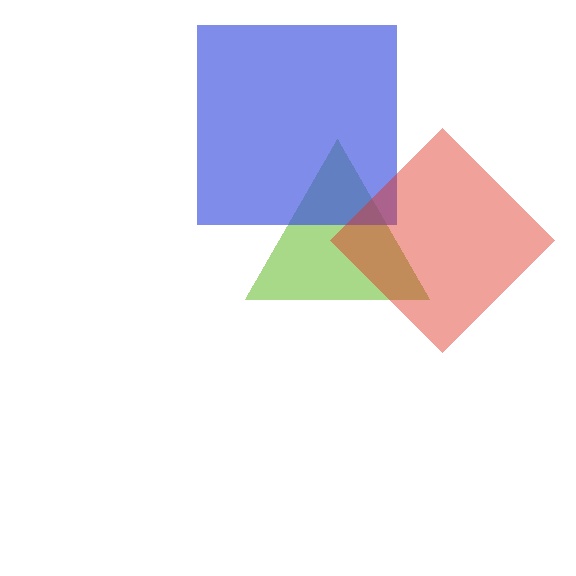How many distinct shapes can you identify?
There are 3 distinct shapes: a lime triangle, a blue square, a red diamond.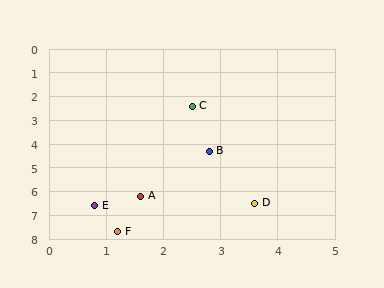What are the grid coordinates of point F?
Point F is at approximately (1.2, 7.7).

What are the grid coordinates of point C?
Point C is at approximately (2.5, 2.4).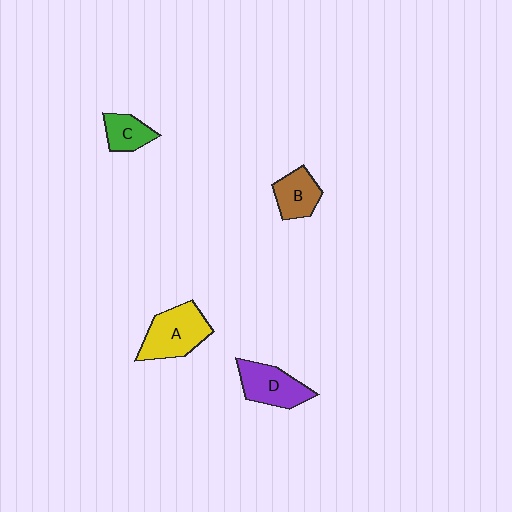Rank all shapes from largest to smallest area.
From largest to smallest: A (yellow), D (purple), B (brown), C (green).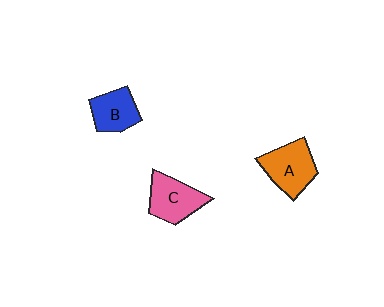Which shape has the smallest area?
Shape B (blue).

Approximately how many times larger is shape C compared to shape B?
Approximately 1.2 times.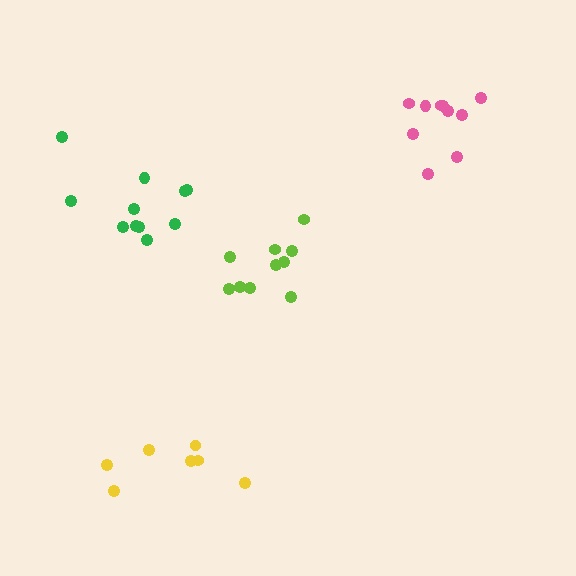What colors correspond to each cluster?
The clusters are colored: pink, green, lime, yellow.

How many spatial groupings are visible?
There are 4 spatial groupings.